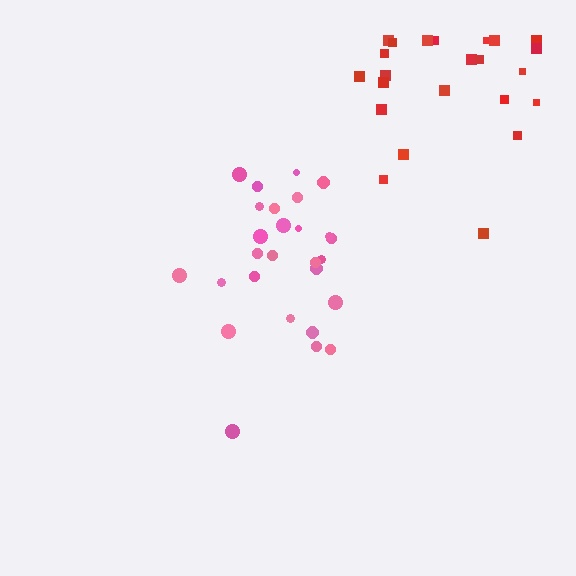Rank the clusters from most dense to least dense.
pink, red.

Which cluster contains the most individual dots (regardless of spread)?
Pink (27).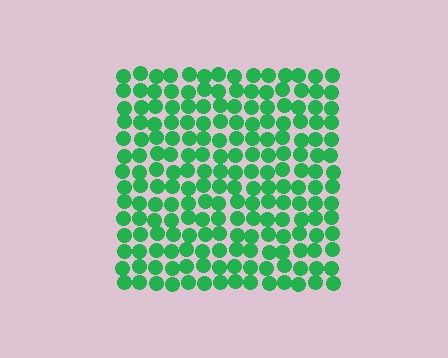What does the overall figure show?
The overall figure shows a square.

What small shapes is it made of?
It is made of small circles.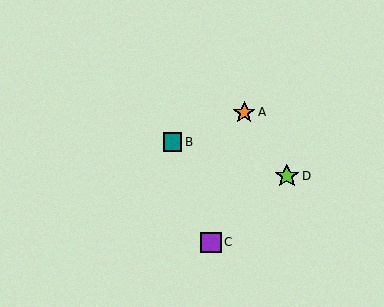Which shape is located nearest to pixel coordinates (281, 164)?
The lime star (labeled D) at (287, 176) is nearest to that location.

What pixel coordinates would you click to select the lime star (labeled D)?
Click at (287, 176) to select the lime star D.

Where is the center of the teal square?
The center of the teal square is at (172, 142).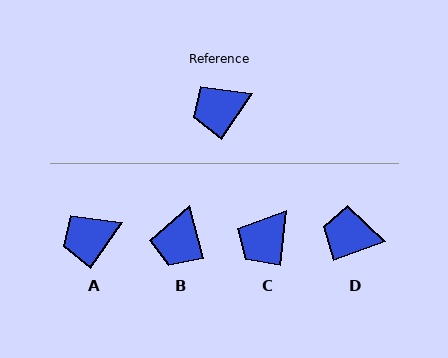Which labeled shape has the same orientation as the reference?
A.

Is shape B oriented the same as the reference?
No, it is off by about 49 degrees.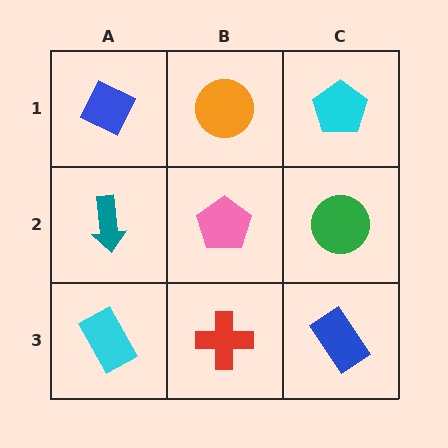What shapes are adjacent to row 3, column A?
A teal arrow (row 2, column A), a red cross (row 3, column B).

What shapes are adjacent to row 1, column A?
A teal arrow (row 2, column A), an orange circle (row 1, column B).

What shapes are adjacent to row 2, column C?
A cyan pentagon (row 1, column C), a blue rectangle (row 3, column C), a pink pentagon (row 2, column B).